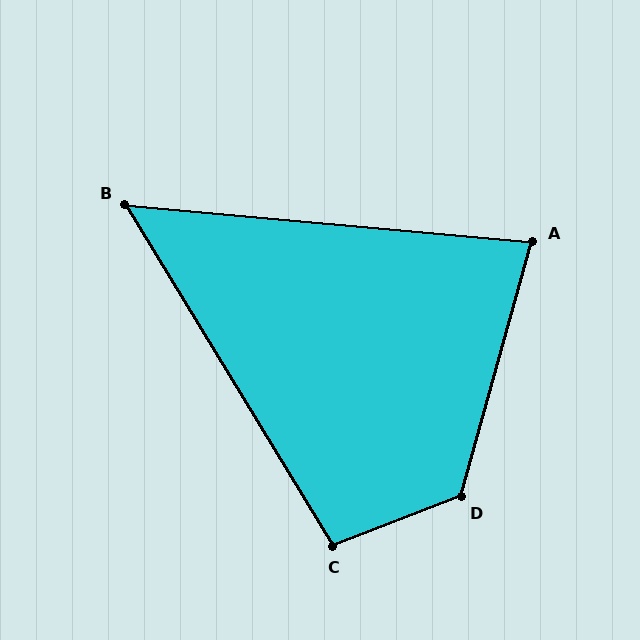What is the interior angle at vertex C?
Approximately 100 degrees (obtuse).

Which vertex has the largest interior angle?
D, at approximately 127 degrees.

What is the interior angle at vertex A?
Approximately 80 degrees (acute).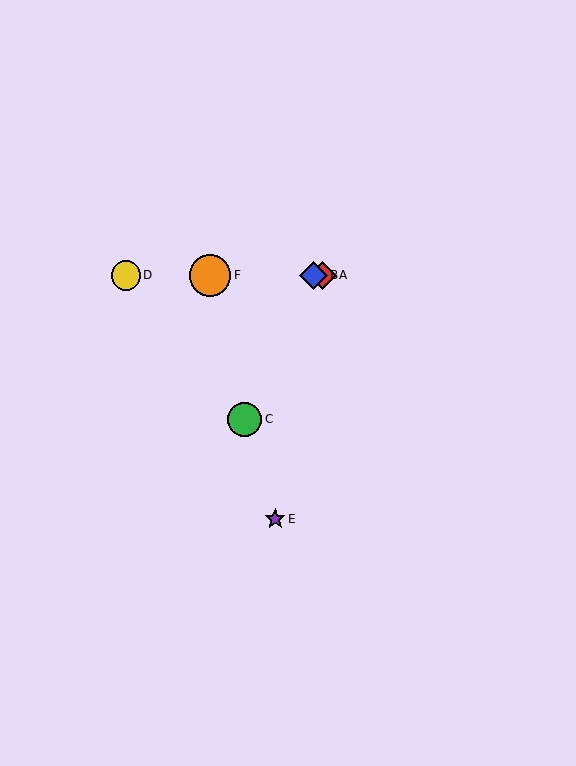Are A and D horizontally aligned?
Yes, both are at y≈275.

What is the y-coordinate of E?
Object E is at y≈519.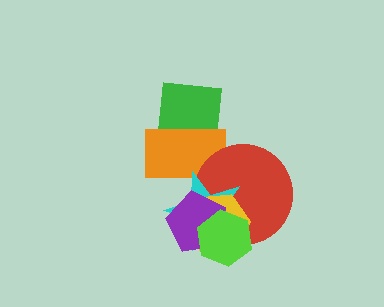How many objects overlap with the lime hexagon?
4 objects overlap with the lime hexagon.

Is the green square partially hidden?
Yes, it is partially covered by another shape.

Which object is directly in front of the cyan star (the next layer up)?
The yellow hexagon is directly in front of the cyan star.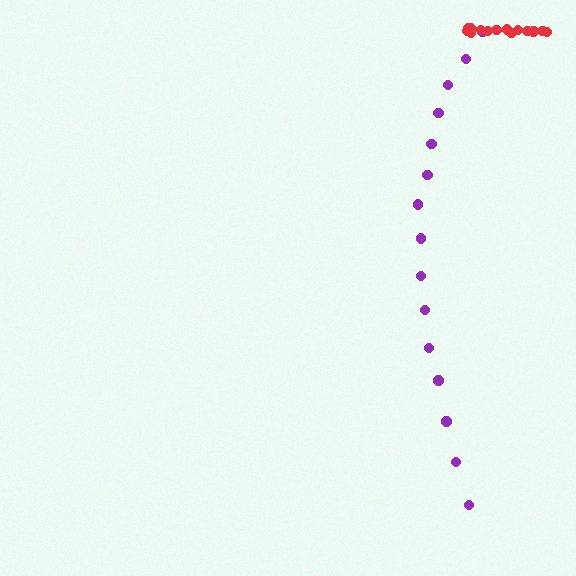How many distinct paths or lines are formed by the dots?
There are 2 distinct paths.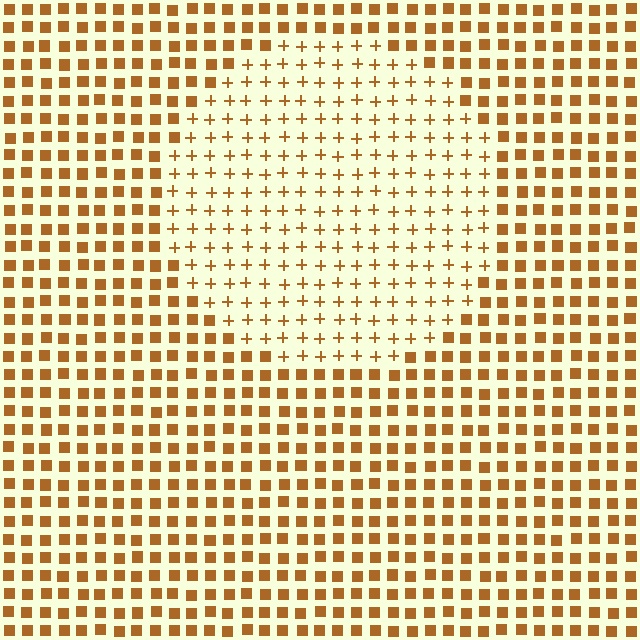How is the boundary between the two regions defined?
The boundary is defined by a change in element shape: plus signs inside vs. squares outside. All elements share the same color and spacing.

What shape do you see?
I see a circle.